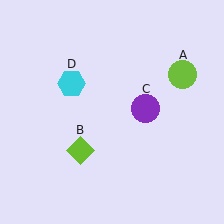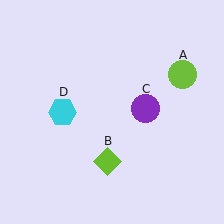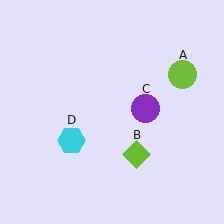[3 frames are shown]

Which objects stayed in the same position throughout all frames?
Lime circle (object A) and purple circle (object C) remained stationary.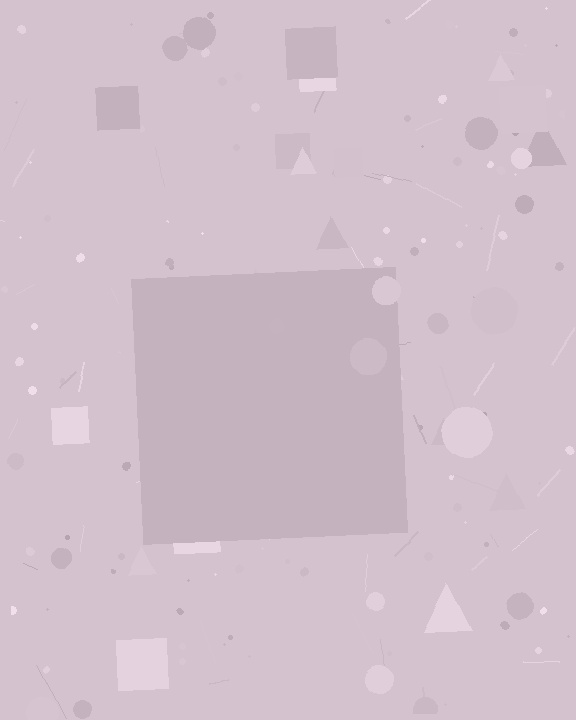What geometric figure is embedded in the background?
A square is embedded in the background.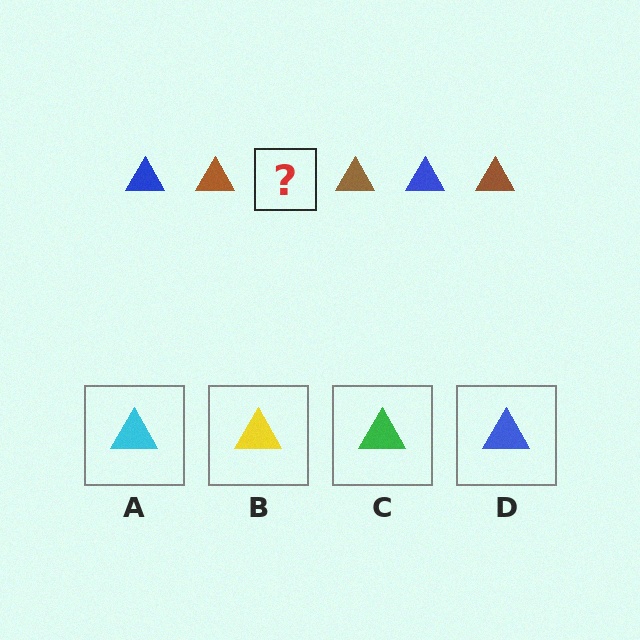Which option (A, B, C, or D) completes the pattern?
D.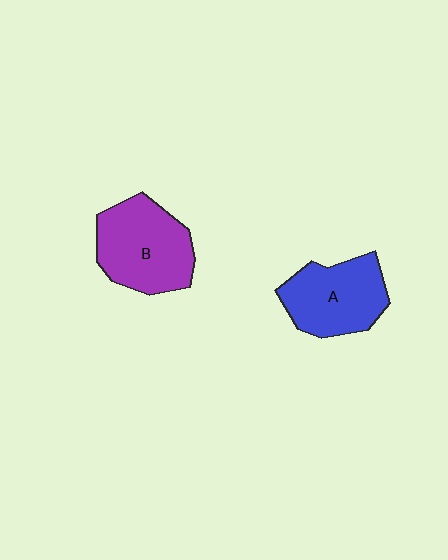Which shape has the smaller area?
Shape A (blue).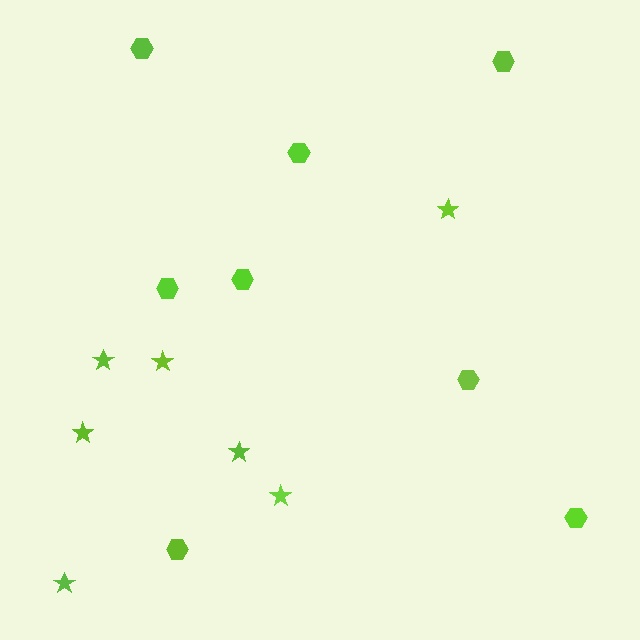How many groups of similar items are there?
There are 2 groups: one group of stars (7) and one group of hexagons (8).